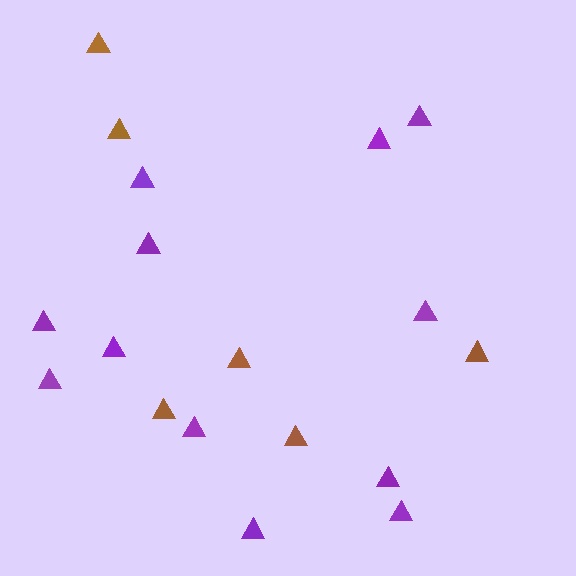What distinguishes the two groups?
There are 2 groups: one group of brown triangles (6) and one group of purple triangles (12).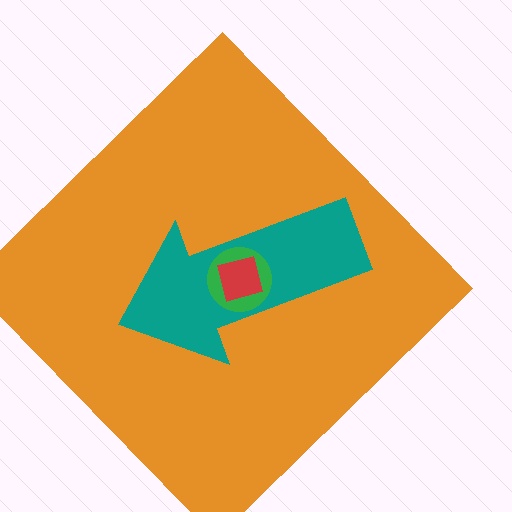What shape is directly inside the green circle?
The red diamond.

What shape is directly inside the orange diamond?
The teal arrow.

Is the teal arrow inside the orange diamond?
Yes.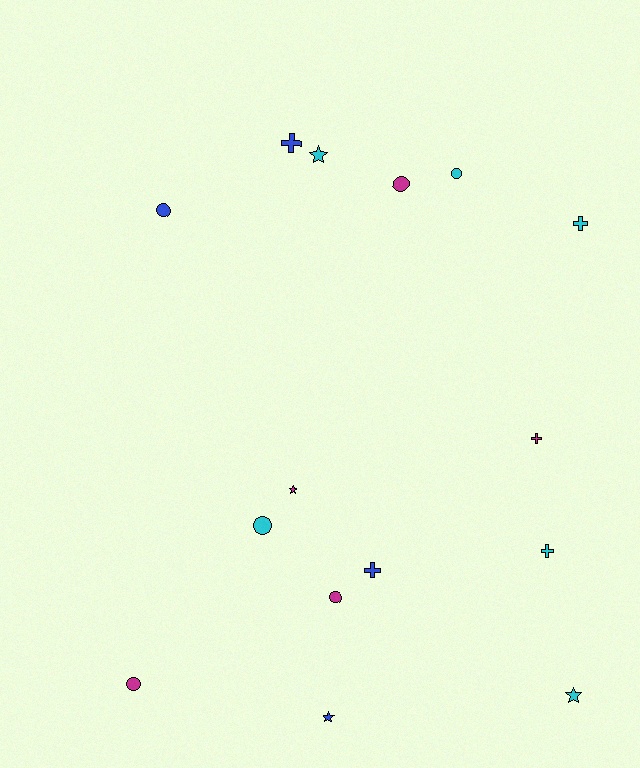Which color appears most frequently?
Cyan, with 6 objects.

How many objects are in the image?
There are 15 objects.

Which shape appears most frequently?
Circle, with 6 objects.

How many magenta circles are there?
There are 3 magenta circles.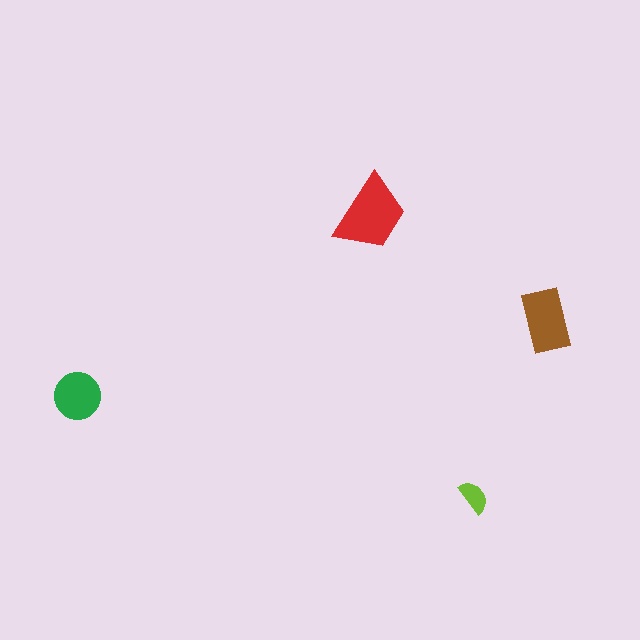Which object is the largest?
The red trapezoid.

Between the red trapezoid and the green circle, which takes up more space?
The red trapezoid.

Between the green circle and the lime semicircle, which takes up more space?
The green circle.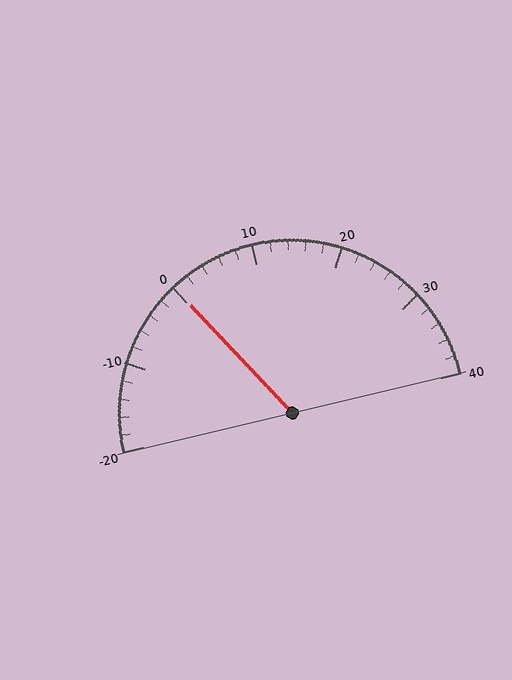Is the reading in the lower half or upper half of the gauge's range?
The reading is in the lower half of the range (-20 to 40).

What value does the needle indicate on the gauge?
The needle indicates approximately 0.